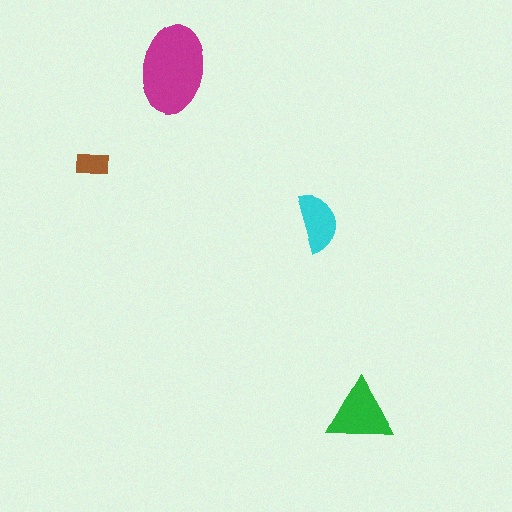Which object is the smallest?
The brown rectangle.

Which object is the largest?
The magenta ellipse.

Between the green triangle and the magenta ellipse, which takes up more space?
The magenta ellipse.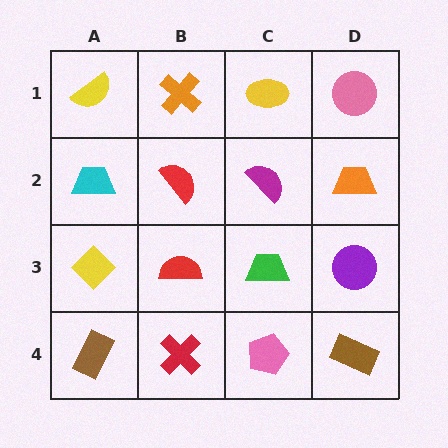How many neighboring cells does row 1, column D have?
2.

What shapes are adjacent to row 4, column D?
A purple circle (row 3, column D), a pink pentagon (row 4, column C).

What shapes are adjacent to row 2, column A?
A yellow semicircle (row 1, column A), a yellow diamond (row 3, column A), a red semicircle (row 2, column B).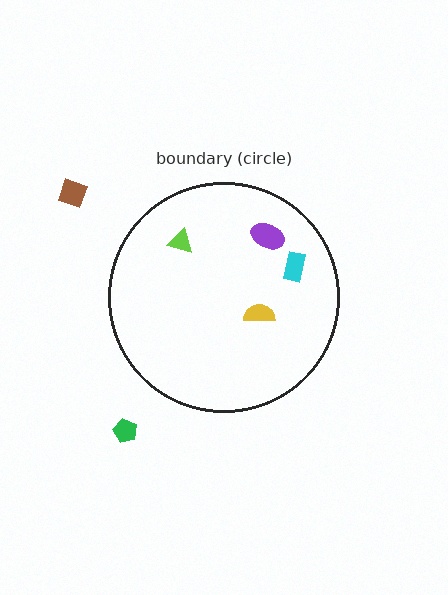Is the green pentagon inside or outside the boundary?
Outside.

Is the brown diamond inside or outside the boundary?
Outside.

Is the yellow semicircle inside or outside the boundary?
Inside.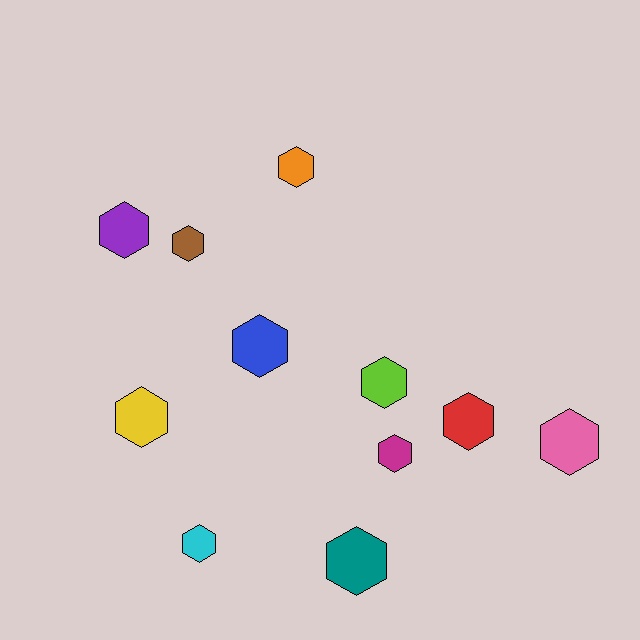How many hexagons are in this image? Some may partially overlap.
There are 11 hexagons.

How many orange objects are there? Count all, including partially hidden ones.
There is 1 orange object.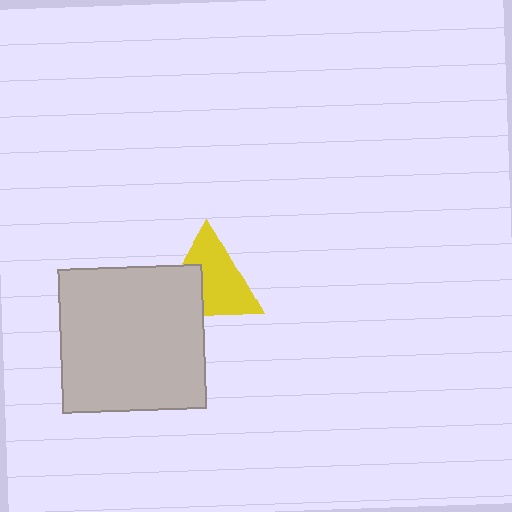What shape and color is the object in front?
The object in front is a light gray square.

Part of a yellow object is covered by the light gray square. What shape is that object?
It is a triangle.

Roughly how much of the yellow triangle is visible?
Most of it is visible (roughly 67%).